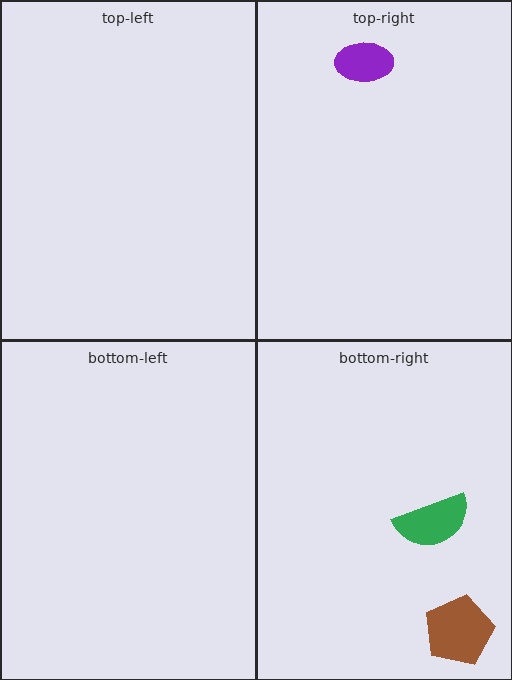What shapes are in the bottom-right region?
The brown pentagon, the green semicircle.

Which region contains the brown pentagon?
The bottom-right region.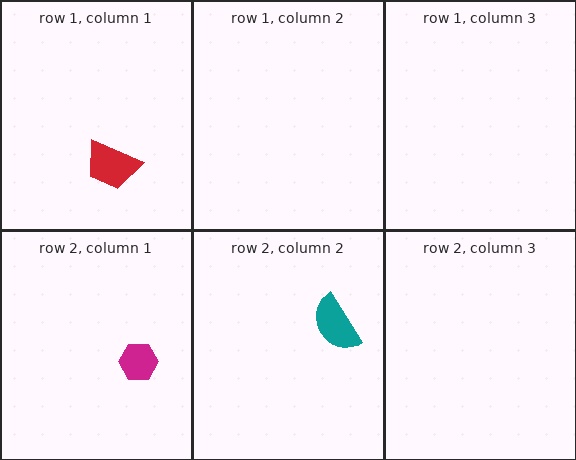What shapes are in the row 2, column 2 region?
The teal semicircle.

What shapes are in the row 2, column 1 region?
The magenta hexagon.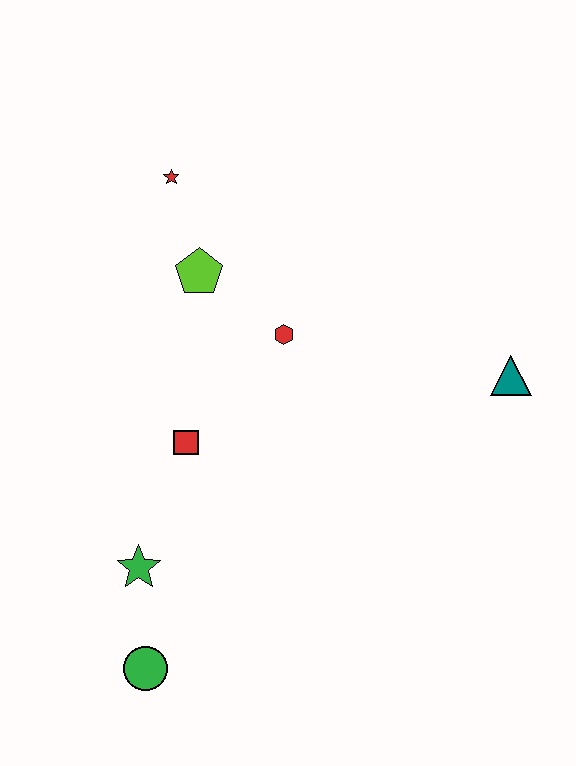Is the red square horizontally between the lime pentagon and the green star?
Yes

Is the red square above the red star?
No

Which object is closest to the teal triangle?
The red hexagon is closest to the teal triangle.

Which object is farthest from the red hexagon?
The green circle is farthest from the red hexagon.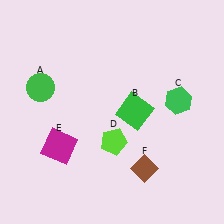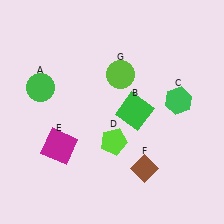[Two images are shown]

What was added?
A lime circle (G) was added in Image 2.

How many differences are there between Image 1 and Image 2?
There is 1 difference between the two images.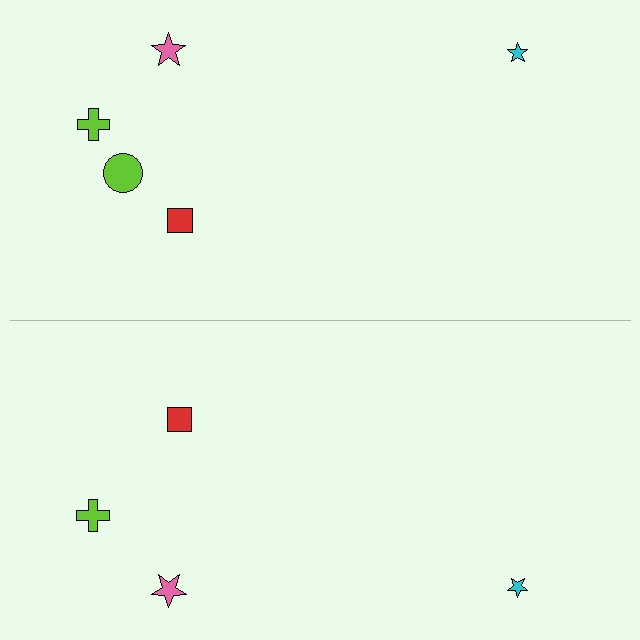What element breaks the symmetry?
A lime circle is missing from the bottom side.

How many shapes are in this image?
There are 9 shapes in this image.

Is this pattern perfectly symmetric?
No, the pattern is not perfectly symmetric. A lime circle is missing from the bottom side.